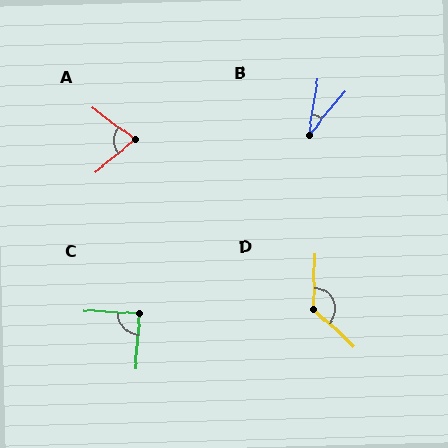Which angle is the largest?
D, at approximately 131 degrees.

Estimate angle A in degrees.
Approximately 77 degrees.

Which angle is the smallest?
B, at approximately 30 degrees.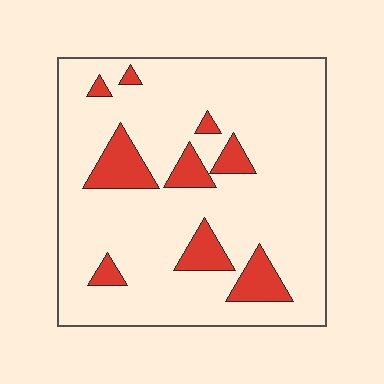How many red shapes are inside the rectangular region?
9.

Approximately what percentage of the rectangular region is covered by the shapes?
Approximately 15%.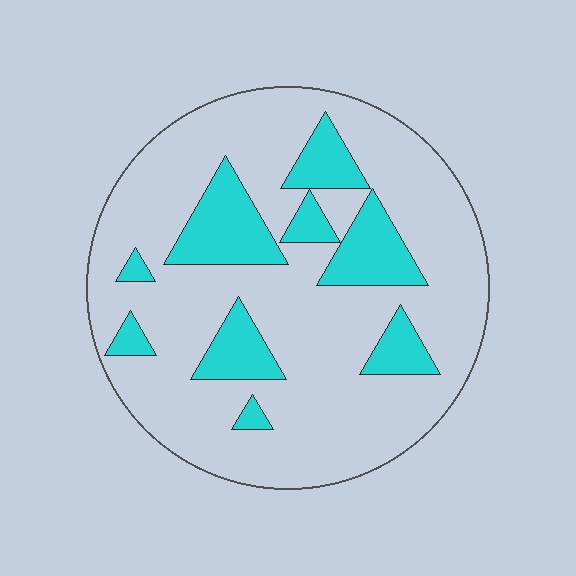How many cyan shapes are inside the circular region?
9.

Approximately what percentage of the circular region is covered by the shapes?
Approximately 20%.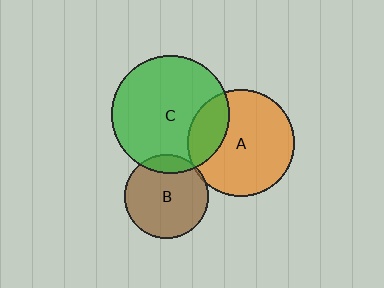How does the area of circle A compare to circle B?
Approximately 1.7 times.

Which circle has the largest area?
Circle C (green).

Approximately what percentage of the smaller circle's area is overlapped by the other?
Approximately 15%.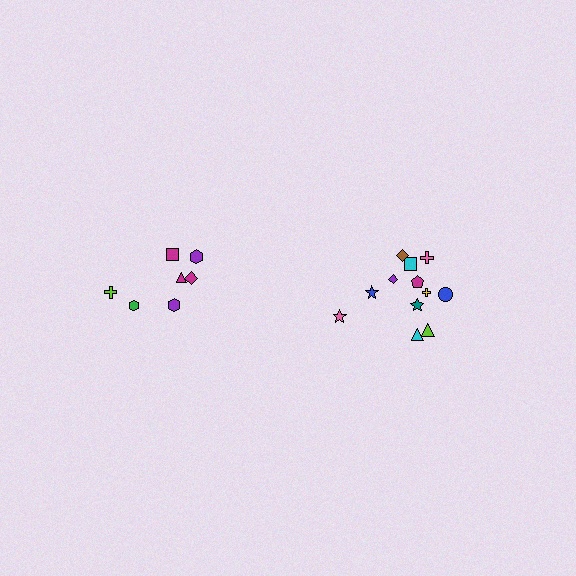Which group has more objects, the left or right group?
The right group.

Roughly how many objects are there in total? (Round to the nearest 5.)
Roughly 20 objects in total.